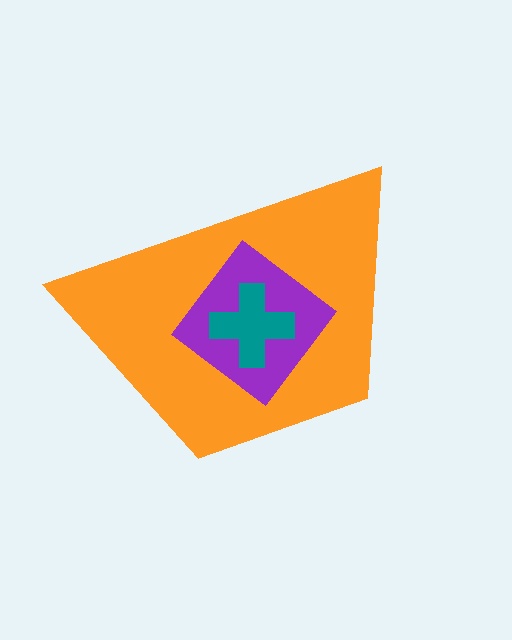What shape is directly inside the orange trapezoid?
The purple diamond.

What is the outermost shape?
The orange trapezoid.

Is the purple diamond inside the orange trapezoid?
Yes.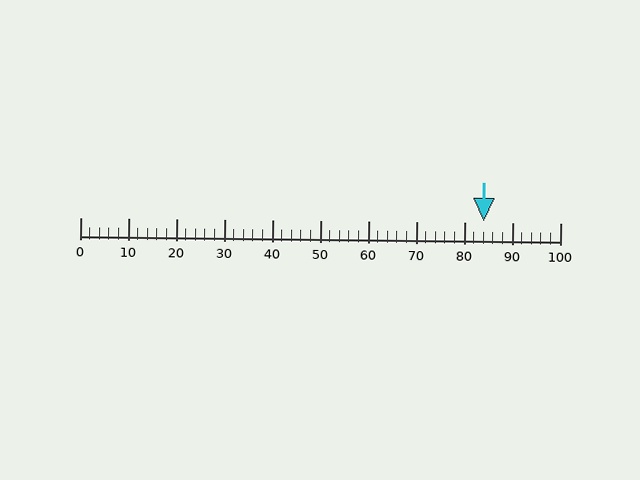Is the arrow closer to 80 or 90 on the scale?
The arrow is closer to 80.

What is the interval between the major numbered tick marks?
The major tick marks are spaced 10 units apart.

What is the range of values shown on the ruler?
The ruler shows values from 0 to 100.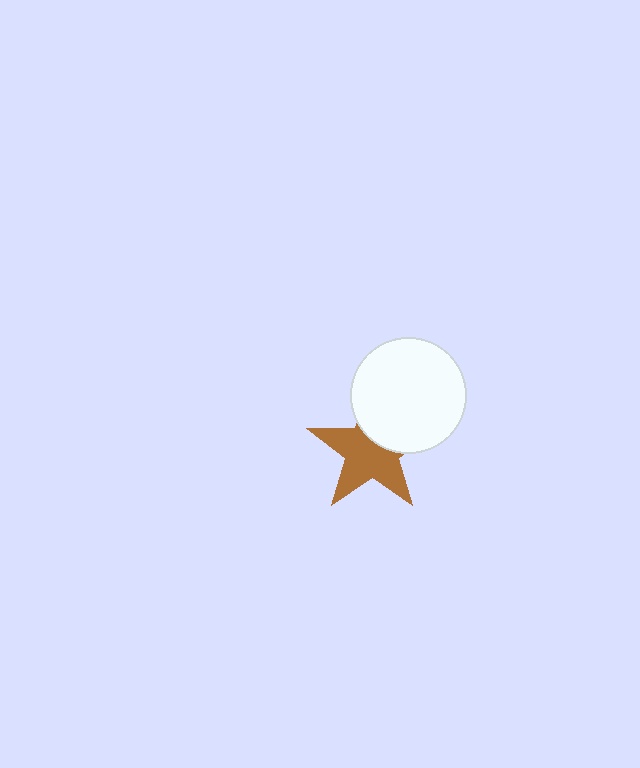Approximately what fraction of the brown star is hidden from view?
Roughly 36% of the brown star is hidden behind the white circle.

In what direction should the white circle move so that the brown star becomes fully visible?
The white circle should move toward the upper-right. That is the shortest direction to clear the overlap and leave the brown star fully visible.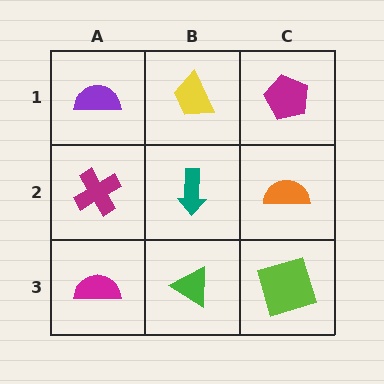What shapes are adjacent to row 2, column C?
A magenta pentagon (row 1, column C), a lime square (row 3, column C), a teal arrow (row 2, column B).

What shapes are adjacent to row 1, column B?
A teal arrow (row 2, column B), a purple semicircle (row 1, column A), a magenta pentagon (row 1, column C).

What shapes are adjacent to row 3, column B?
A teal arrow (row 2, column B), a magenta semicircle (row 3, column A), a lime square (row 3, column C).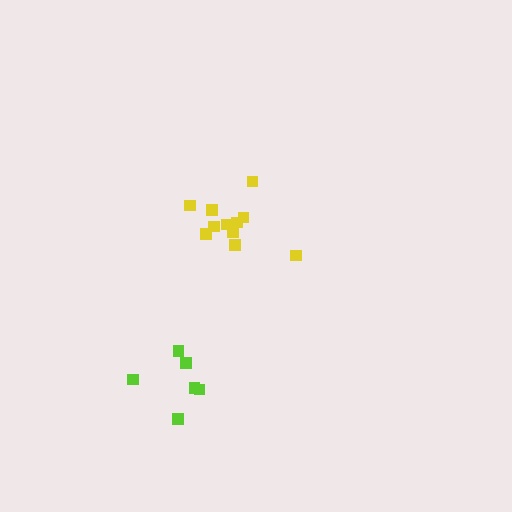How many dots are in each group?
Group 1: 6 dots, Group 2: 11 dots (17 total).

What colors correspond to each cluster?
The clusters are colored: lime, yellow.